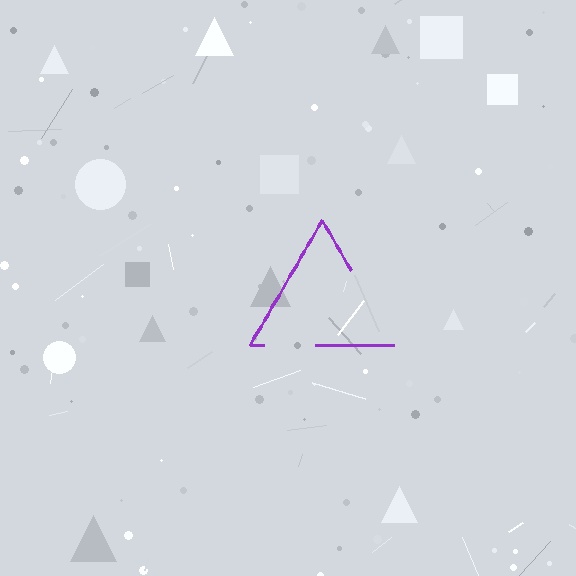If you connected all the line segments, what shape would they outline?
They would outline a triangle.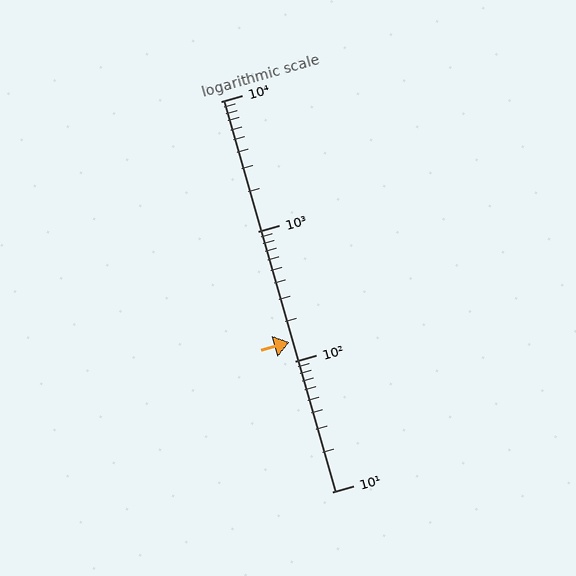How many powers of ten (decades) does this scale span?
The scale spans 3 decades, from 10 to 10000.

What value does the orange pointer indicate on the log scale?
The pointer indicates approximately 140.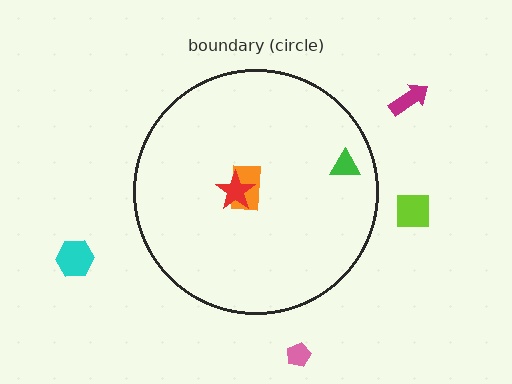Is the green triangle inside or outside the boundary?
Inside.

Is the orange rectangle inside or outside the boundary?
Inside.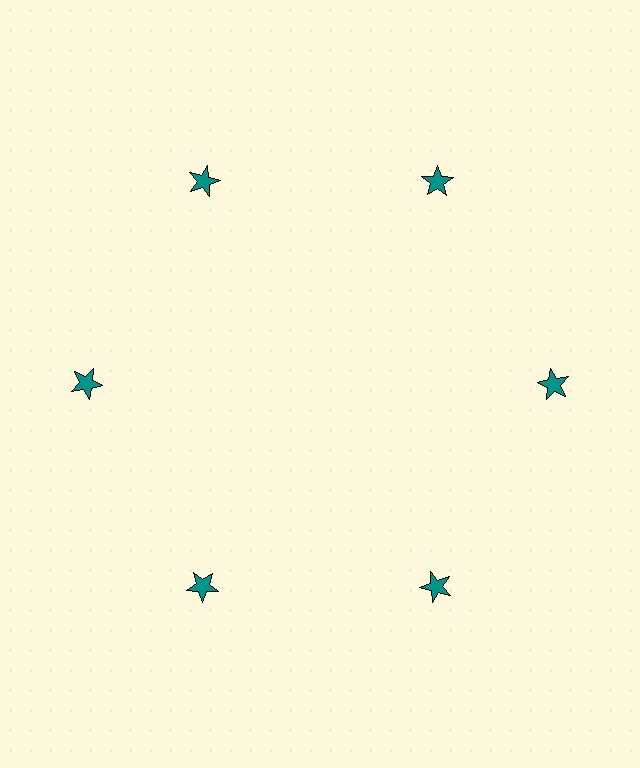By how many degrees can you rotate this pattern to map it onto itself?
The pattern maps onto itself every 60 degrees of rotation.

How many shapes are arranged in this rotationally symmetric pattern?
There are 6 shapes, arranged in 6 groups of 1.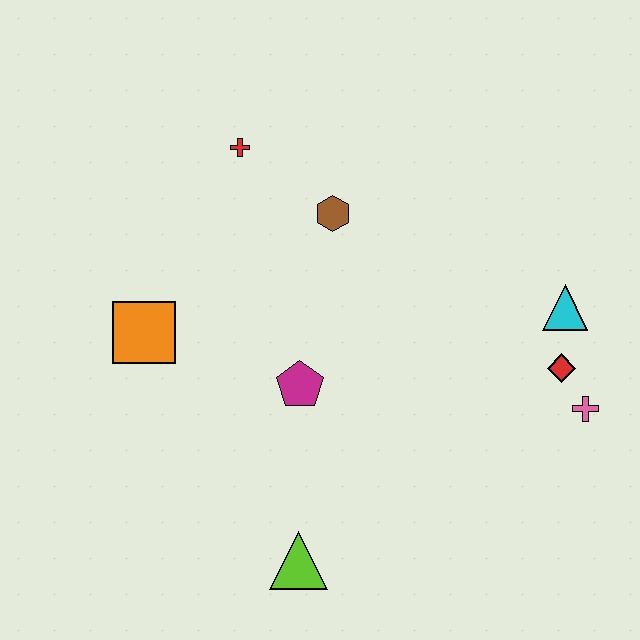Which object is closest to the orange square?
The magenta pentagon is closest to the orange square.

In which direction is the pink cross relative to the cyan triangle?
The pink cross is below the cyan triangle.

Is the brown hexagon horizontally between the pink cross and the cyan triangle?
No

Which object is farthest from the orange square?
The pink cross is farthest from the orange square.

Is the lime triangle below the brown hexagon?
Yes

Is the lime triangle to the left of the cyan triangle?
Yes